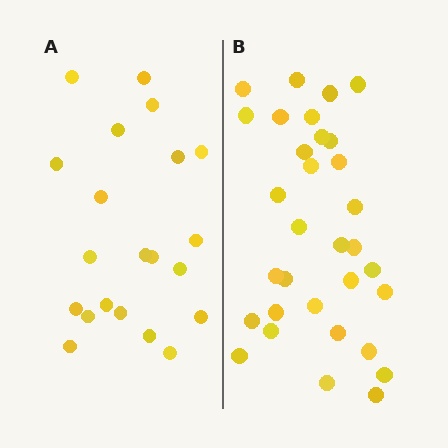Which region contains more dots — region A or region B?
Region B (the right region) has more dots.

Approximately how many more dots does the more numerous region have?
Region B has roughly 12 or so more dots than region A.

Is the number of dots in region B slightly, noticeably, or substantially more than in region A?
Region B has substantially more. The ratio is roughly 1.5 to 1.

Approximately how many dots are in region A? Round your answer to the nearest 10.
About 20 dots. (The exact count is 21, which rounds to 20.)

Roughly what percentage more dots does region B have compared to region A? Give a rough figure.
About 50% more.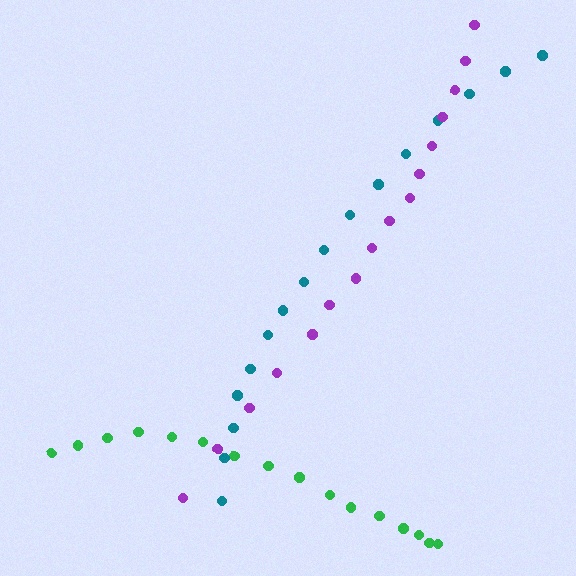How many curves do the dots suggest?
There are 3 distinct paths.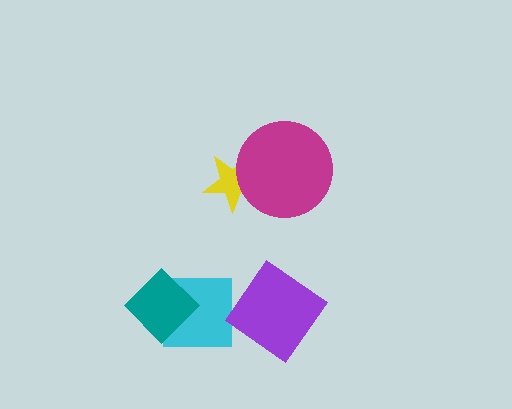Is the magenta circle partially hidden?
No, no other shape covers it.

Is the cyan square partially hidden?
Yes, it is partially covered by another shape.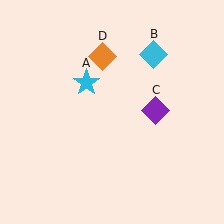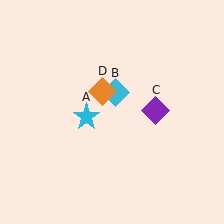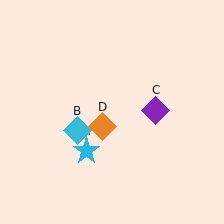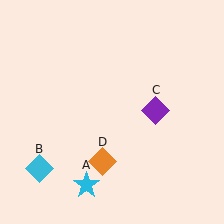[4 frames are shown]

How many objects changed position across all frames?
3 objects changed position: cyan star (object A), cyan diamond (object B), orange diamond (object D).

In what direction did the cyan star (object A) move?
The cyan star (object A) moved down.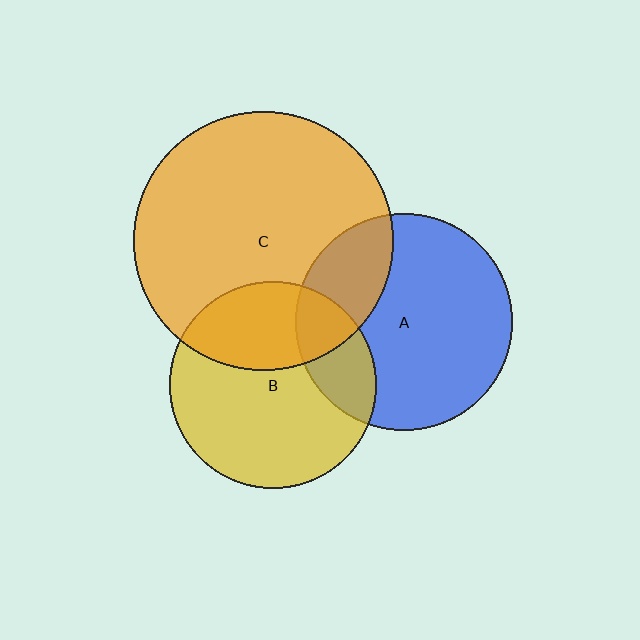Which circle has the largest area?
Circle C (orange).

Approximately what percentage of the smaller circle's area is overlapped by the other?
Approximately 20%.